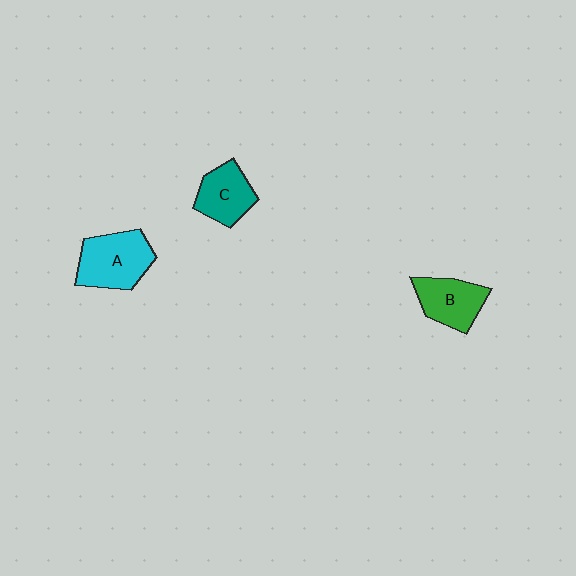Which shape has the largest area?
Shape A (cyan).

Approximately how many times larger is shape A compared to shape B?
Approximately 1.3 times.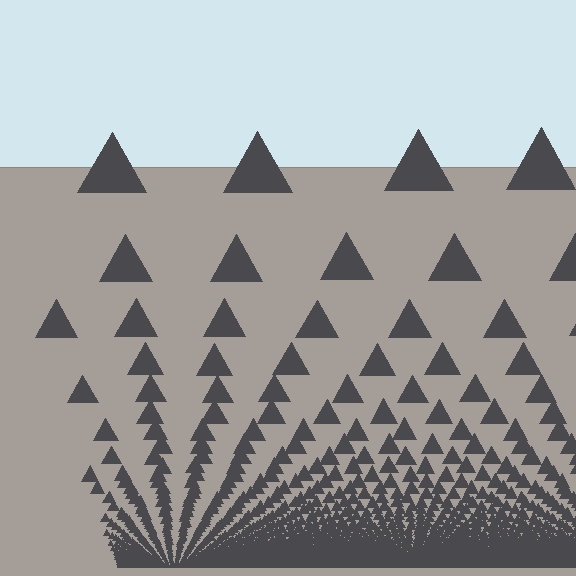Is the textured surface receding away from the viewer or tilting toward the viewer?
The surface appears to tilt toward the viewer. Texture elements get larger and sparser toward the top.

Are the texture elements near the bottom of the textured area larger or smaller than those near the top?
Smaller. The gradient is inverted — elements near the bottom are smaller and denser.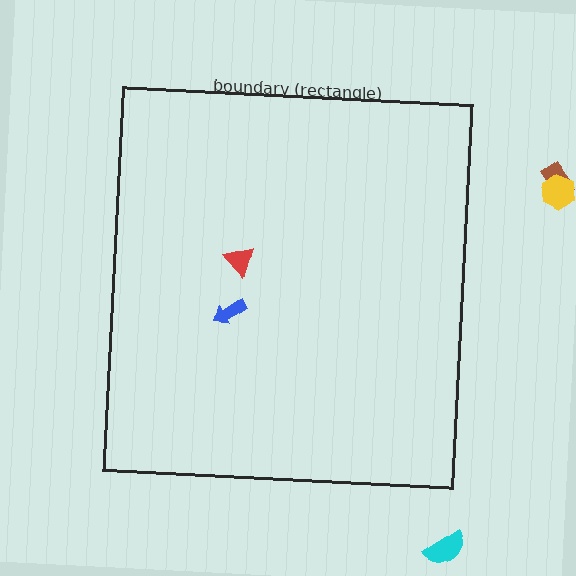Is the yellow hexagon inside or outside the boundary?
Outside.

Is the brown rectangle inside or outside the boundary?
Outside.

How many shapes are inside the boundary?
2 inside, 3 outside.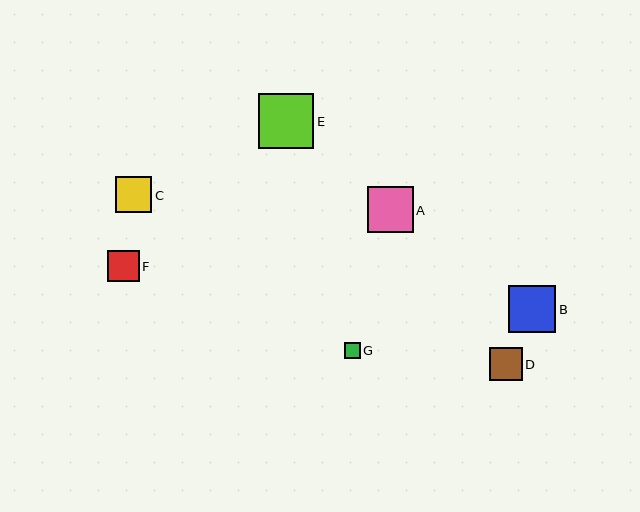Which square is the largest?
Square E is the largest with a size of approximately 55 pixels.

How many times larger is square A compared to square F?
Square A is approximately 1.5 times the size of square F.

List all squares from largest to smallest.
From largest to smallest: E, B, A, C, D, F, G.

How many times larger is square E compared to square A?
Square E is approximately 1.2 times the size of square A.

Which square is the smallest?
Square G is the smallest with a size of approximately 16 pixels.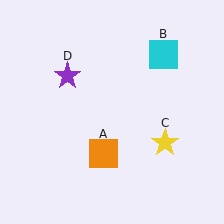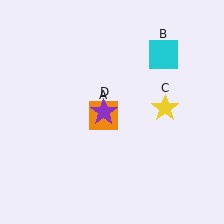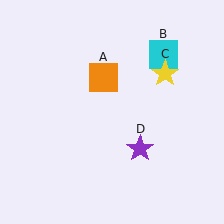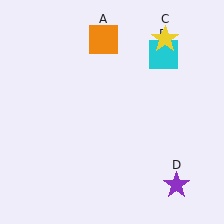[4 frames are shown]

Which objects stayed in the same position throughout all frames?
Cyan square (object B) remained stationary.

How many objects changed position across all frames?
3 objects changed position: orange square (object A), yellow star (object C), purple star (object D).